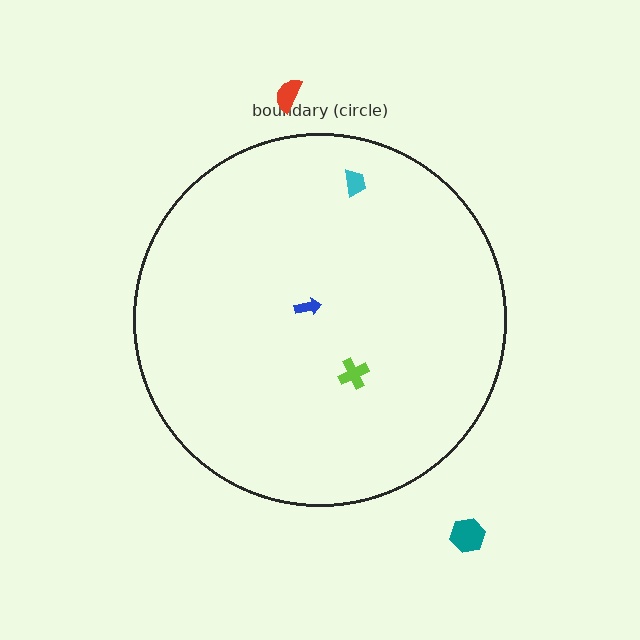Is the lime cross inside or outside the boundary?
Inside.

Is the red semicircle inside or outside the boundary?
Outside.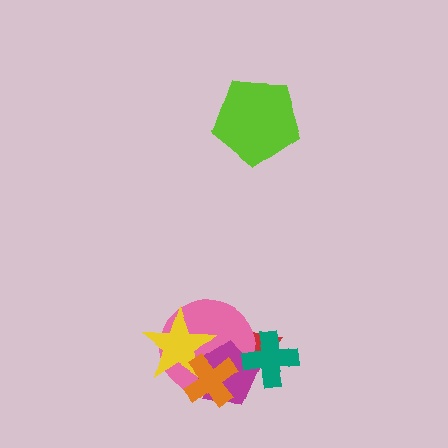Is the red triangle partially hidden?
Yes, it is partially covered by another shape.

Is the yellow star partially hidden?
Yes, it is partially covered by another shape.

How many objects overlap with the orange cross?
4 objects overlap with the orange cross.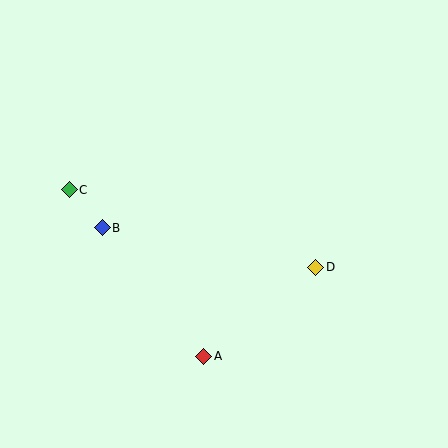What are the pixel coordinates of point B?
Point B is at (102, 228).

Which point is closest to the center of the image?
Point D at (316, 267) is closest to the center.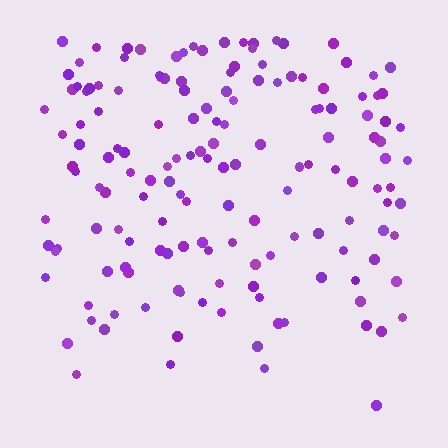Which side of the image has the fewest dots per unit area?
The bottom.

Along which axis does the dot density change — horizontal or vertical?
Vertical.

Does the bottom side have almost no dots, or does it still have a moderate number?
Still a moderate number, just noticeably fewer than the top.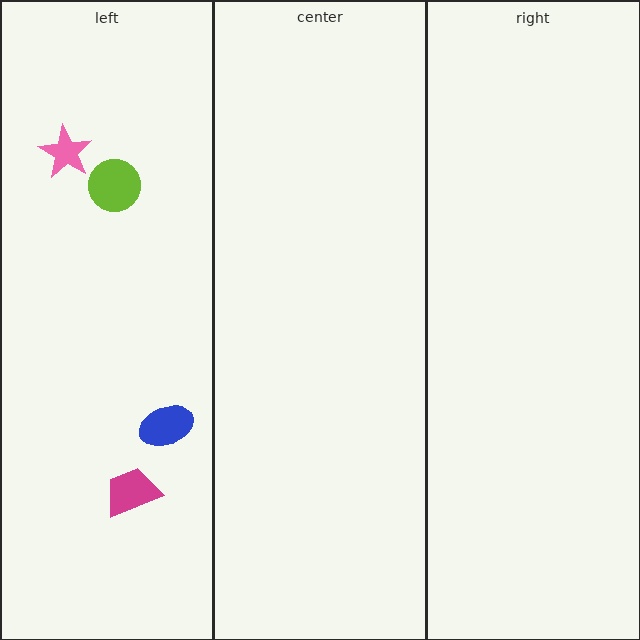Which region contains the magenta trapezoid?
The left region.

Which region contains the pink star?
The left region.